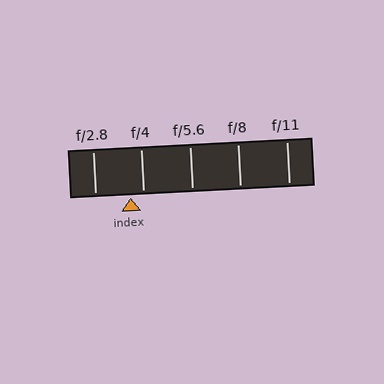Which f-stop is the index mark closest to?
The index mark is closest to f/4.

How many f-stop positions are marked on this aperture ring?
There are 5 f-stop positions marked.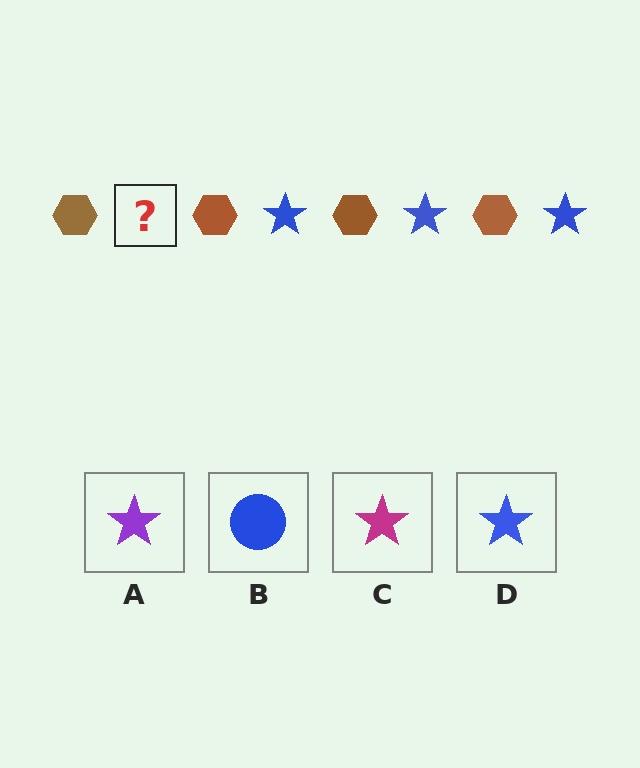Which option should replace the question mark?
Option D.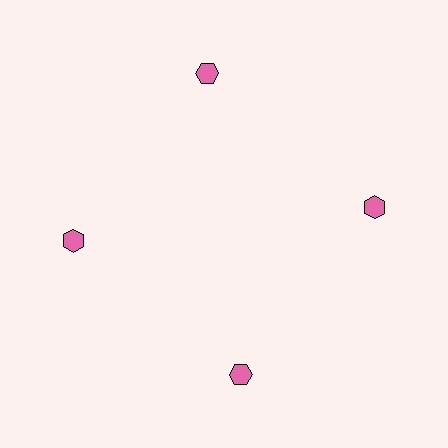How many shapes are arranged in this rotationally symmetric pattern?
There are 4 shapes, arranged in 4 groups of 1.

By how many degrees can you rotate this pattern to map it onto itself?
The pattern maps onto itself every 90 degrees of rotation.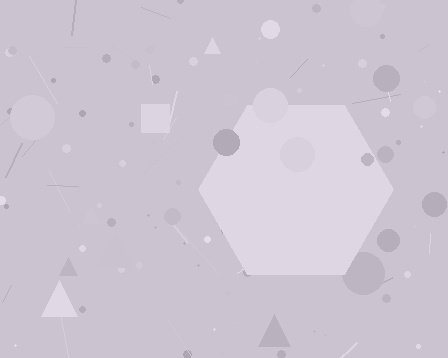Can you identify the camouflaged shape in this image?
The camouflaged shape is a hexagon.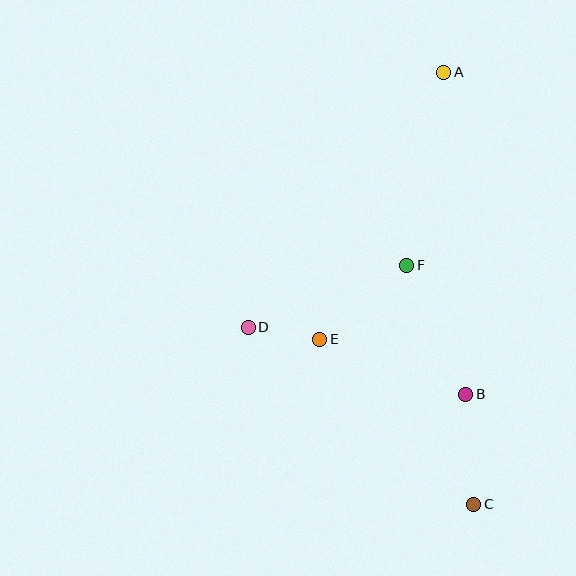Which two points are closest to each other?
Points D and E are closest to each other.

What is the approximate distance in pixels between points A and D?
The distance between A and D is approximately 321 pixels.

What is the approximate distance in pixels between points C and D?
The distance between C and D is approximately 286 pixels.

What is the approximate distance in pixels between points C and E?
The distance between C and E is approximately 225 pixels.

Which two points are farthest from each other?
Points A and C are farthest from each other.